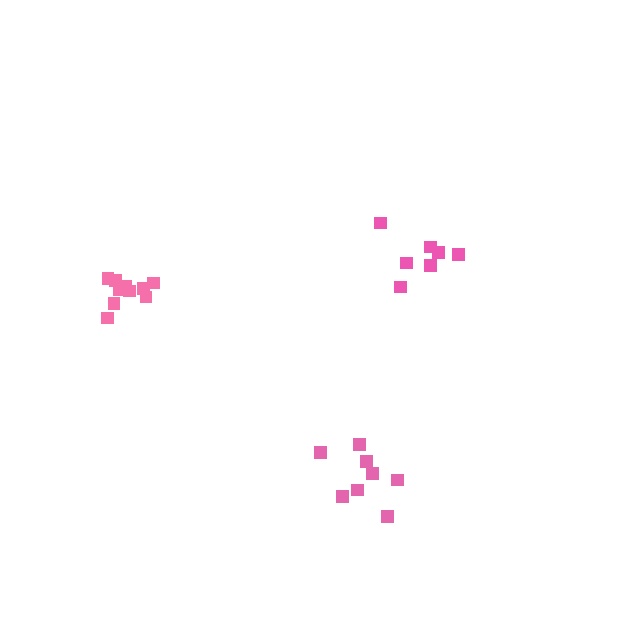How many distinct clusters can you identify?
There are 3 distinct clusters.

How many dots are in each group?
Group 1: 10 dots, Group 2: 7 dots, Group 3: 8 dots (25 total).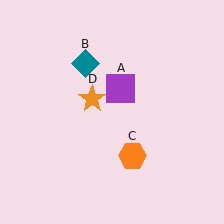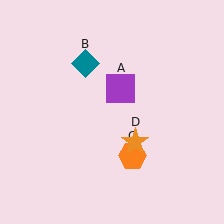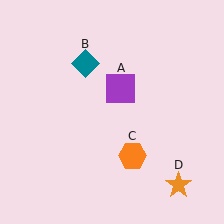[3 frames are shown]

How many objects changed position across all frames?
1 object changed position: orange star (object D).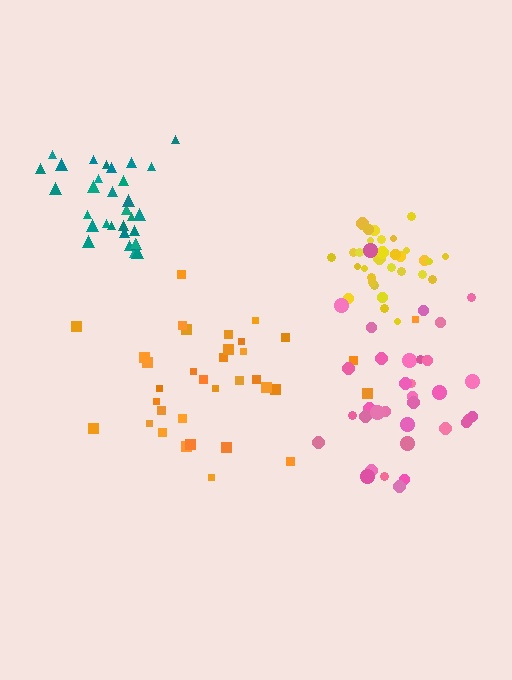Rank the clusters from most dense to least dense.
yellow, teal, pink, orange.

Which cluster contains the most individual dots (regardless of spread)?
Orange (35).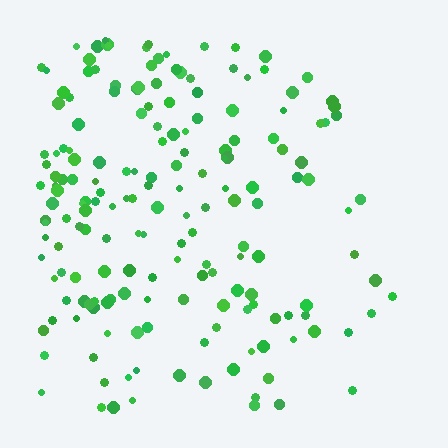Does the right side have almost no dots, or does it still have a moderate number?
Still a moderate number, just noticeably fewer than the left.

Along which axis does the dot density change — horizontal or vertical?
Horizontal.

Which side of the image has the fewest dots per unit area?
The right.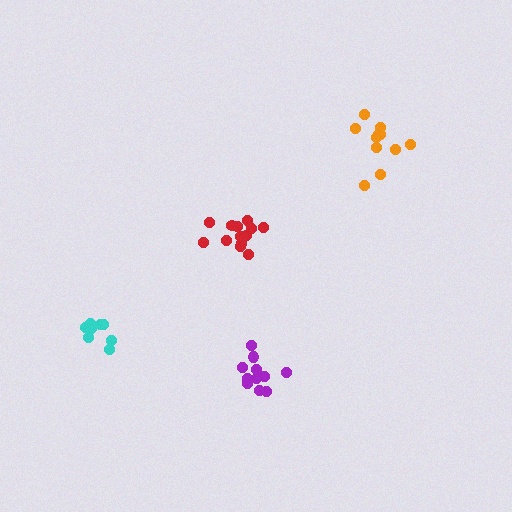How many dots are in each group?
Group 1: 8 dots, Group 2: 11 dots, Group 3: 13 dots, Group 4: 11 dots (43 total).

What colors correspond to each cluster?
The clusters are colored: cyan, orange, red, purple.